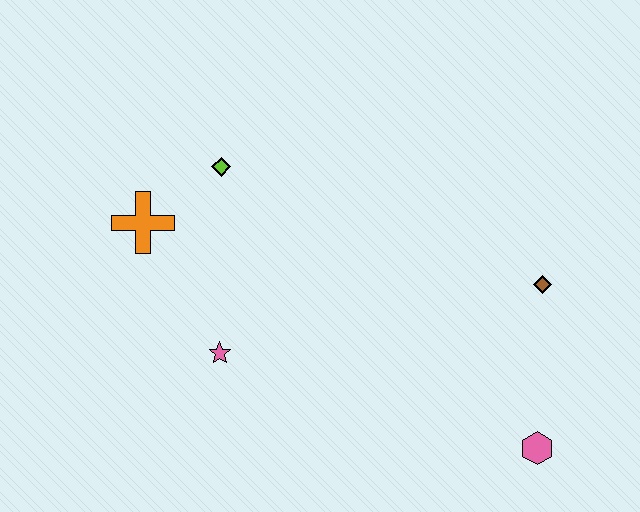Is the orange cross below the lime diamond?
Yes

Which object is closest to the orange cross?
The lime diamond is closest to the orange cross.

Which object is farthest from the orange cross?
The pink hexagon is farthest from the orange cross.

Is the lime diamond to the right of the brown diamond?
No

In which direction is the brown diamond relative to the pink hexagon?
The brown diamond is above the pink hexagon.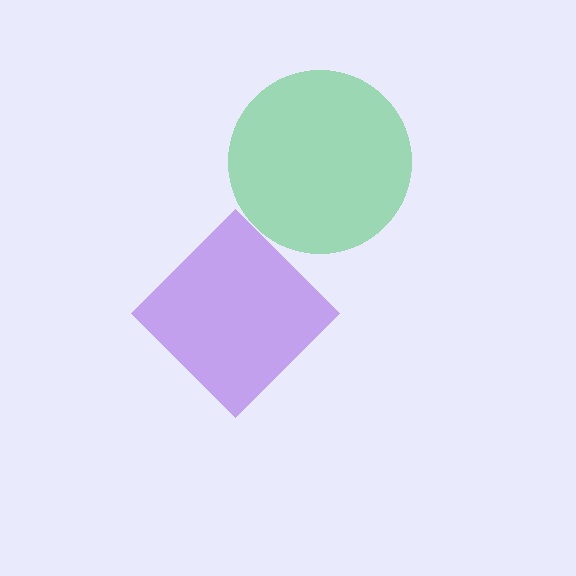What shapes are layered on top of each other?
The layered shapes are: a purple diamond, a green circle.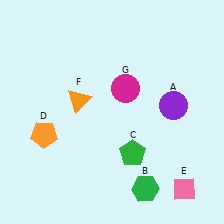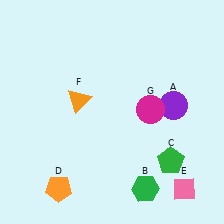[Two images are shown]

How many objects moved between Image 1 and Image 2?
3 objects moved between the two images.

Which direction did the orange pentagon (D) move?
The orange pentagon (D) moved down.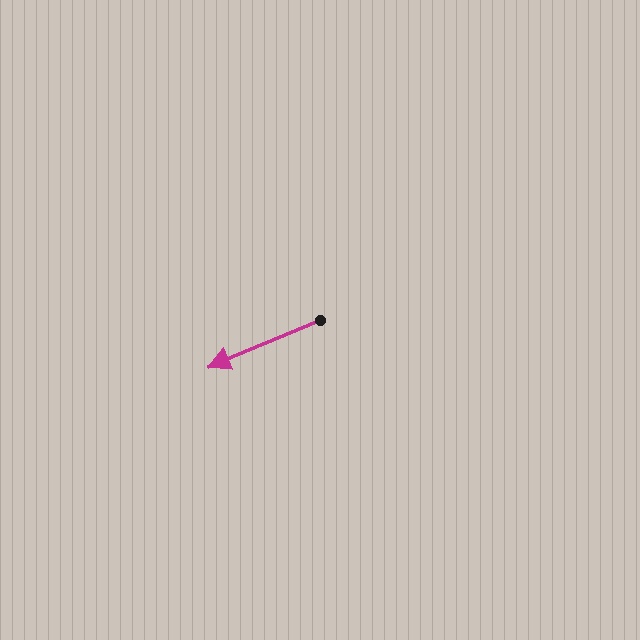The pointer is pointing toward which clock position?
Roughly 8 o'clock.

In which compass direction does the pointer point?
Southwest.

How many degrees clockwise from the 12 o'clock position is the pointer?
Approximately 247 degrees.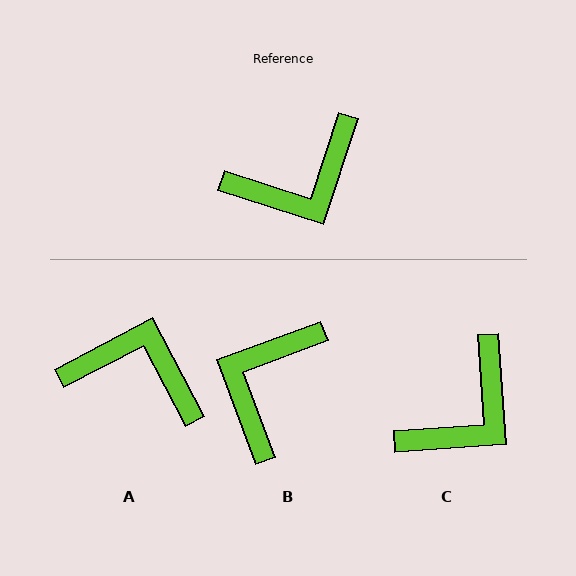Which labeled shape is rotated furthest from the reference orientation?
B, about 142 degrees away.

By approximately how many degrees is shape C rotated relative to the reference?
Approximately 22 degrees counter-clockwise.